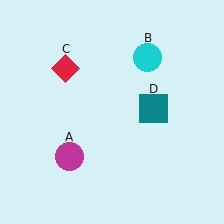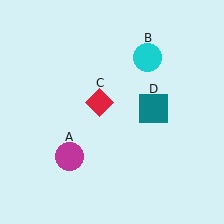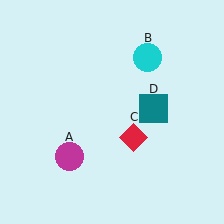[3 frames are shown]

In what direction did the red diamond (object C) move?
The red diamond (object C) moved down and to the right.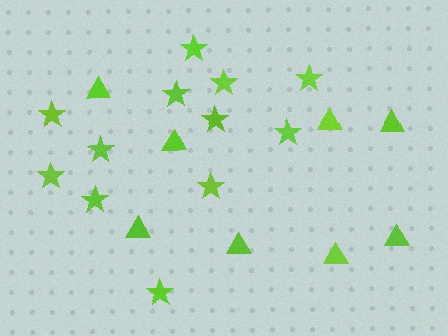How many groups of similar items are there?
There are 2 groups: one group of triangles (8) and one group of stars (12).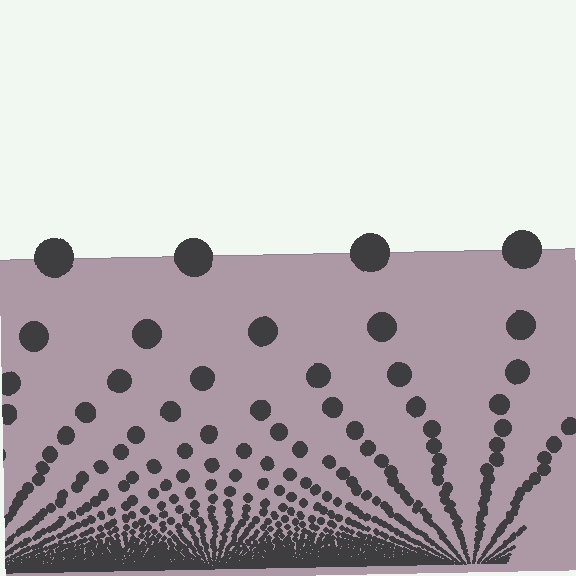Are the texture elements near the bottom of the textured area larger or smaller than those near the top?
Smaller. The gradient is inverted — elements near the bottom are smaller and denser.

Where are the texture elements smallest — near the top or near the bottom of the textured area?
Near the bottom.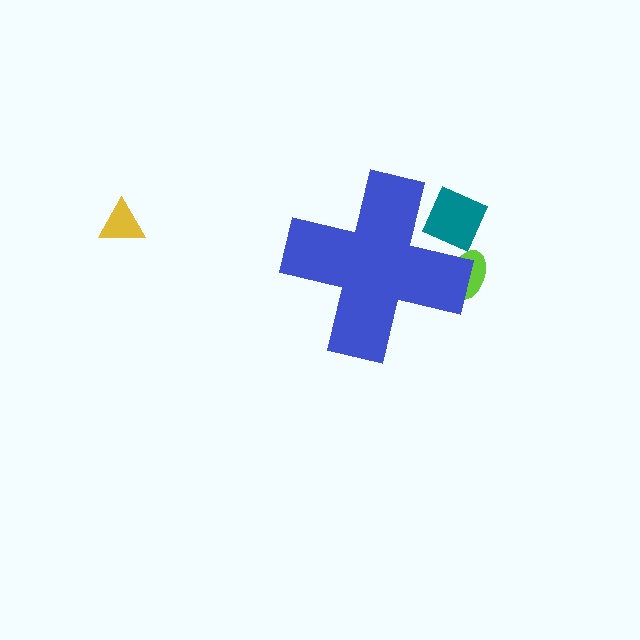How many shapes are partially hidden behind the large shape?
2 shapes are partially hidden.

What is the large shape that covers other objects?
A blue cross.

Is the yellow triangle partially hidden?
No, the yellow triangle is fully visible.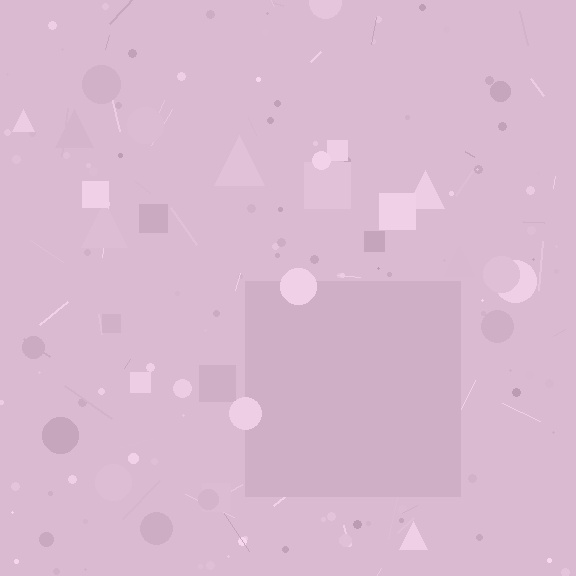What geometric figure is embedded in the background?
A square is embedded in the background.